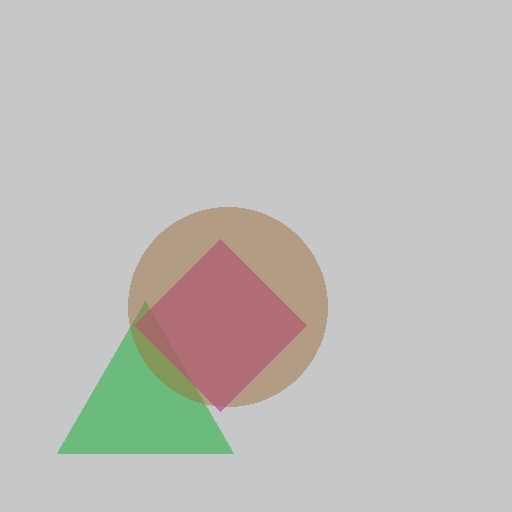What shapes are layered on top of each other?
The layered shapes are: a green triangle, a magenta diamond, a brown circle.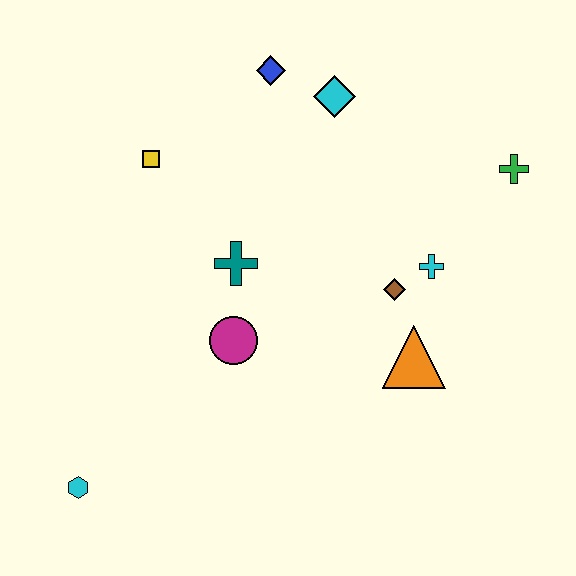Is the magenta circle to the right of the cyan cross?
No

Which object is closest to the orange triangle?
The brown diamond is closest to the orange triangle.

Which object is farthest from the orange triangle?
The cyan hexagon is farthest from the orange triangle.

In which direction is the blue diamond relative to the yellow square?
The blue diamond is to the right of the yellow square.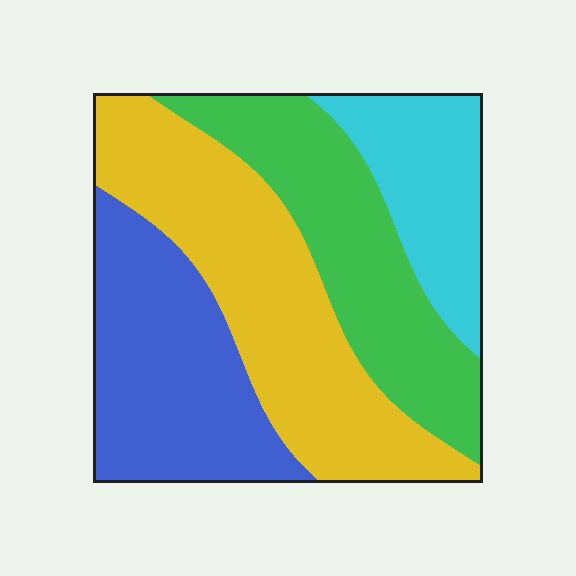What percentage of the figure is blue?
Blue takes up about one quarter (1/4) of the figure.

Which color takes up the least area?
Cyan, at roughly 15%.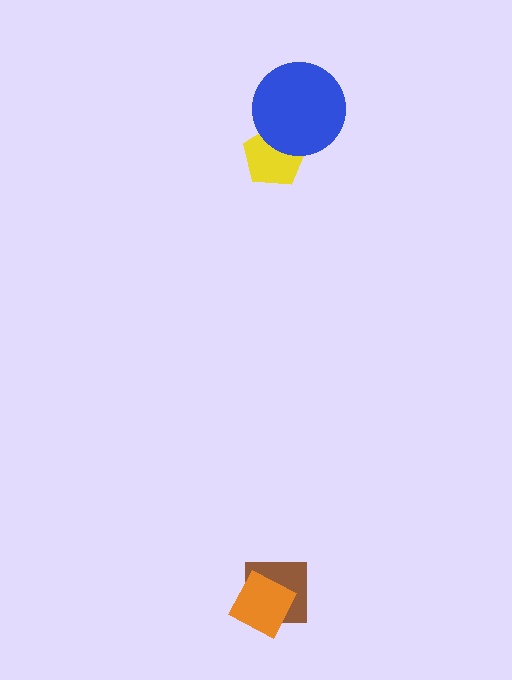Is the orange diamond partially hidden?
No, no other shape covers it.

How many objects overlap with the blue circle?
1 object overlaps with the blue circle.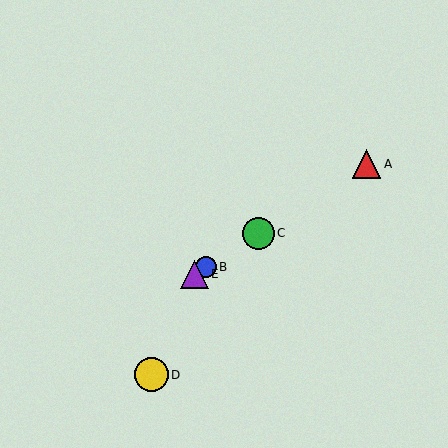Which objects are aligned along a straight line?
Objects A, B, C, E are aligned along a straight line.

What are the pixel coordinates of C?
Object C is at (258, 233).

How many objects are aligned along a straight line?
4 objects (A, B, C, E) are aligned along a straight line.